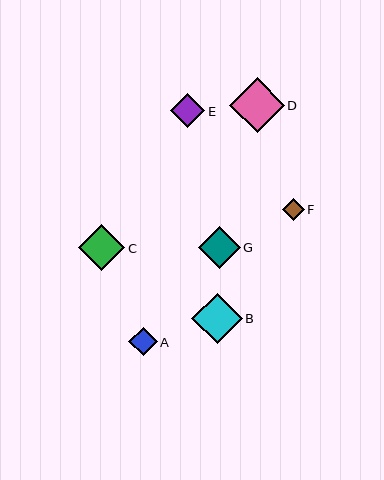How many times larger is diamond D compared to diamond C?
Diamond D is approximately 1.2 times the size of diamond C.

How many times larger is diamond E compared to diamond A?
Diamond E is approximately 1.2 times the size of diamond A.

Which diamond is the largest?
Diamond D is the largest with a size of approximately 55 pixels.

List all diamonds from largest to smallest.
From largest to smallest: D, B, C, G, E, A, F.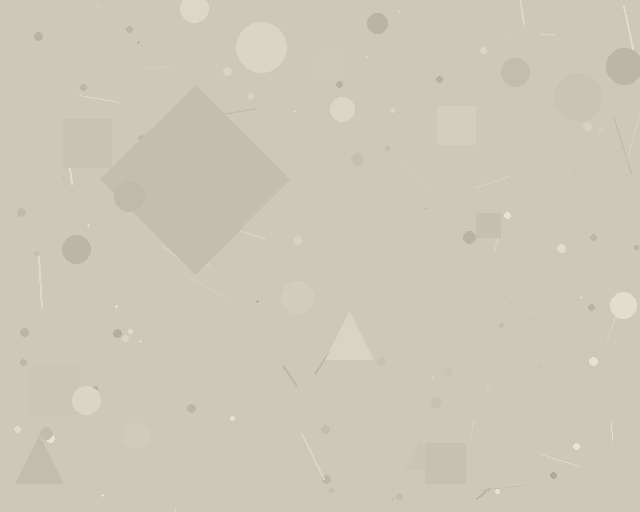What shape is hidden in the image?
A diamond is hidden in the image.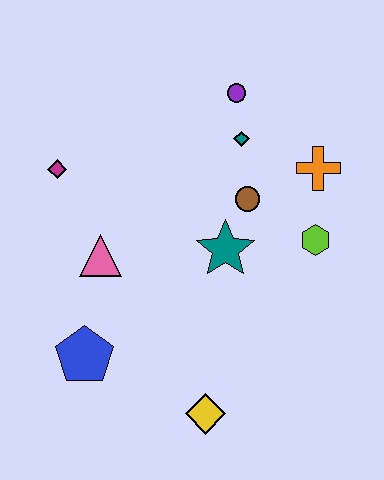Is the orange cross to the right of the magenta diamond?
Yes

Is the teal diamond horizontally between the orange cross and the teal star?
Yes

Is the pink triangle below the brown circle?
Yes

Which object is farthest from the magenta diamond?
The yellow diamond is farthest from the magenta diamond.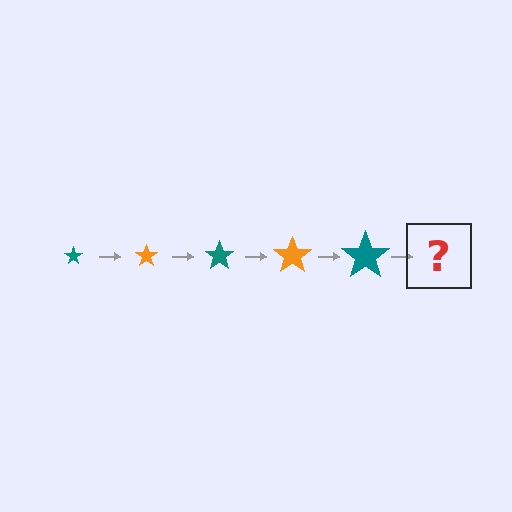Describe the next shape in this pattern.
It should be an orange star, larger than the previous one.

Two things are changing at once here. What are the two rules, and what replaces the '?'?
The two rules are that the star grows larger each step and the color cycles through teal and orange. The '?' should be an orange star, larger than the previous one.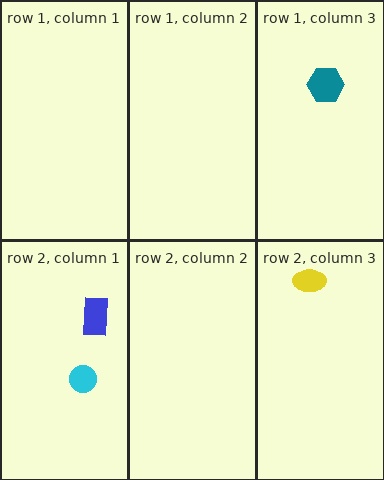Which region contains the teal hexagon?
The row 1, column 3 region.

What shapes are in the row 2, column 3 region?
The yellow ellipse.